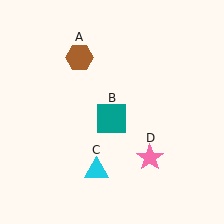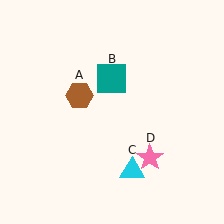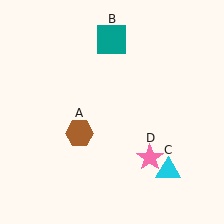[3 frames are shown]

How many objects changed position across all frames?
3 objects changed position: brown hexagon (object A), teal square (object B), cyan triangle (object C).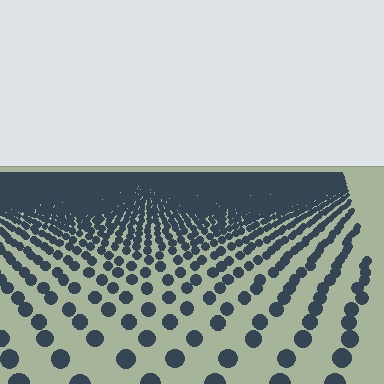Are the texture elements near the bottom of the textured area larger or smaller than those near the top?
Larger. Near the bottom, elements are closer to the viewer and appear at a bigger on-screen size.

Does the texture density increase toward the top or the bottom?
Density increases toward the top.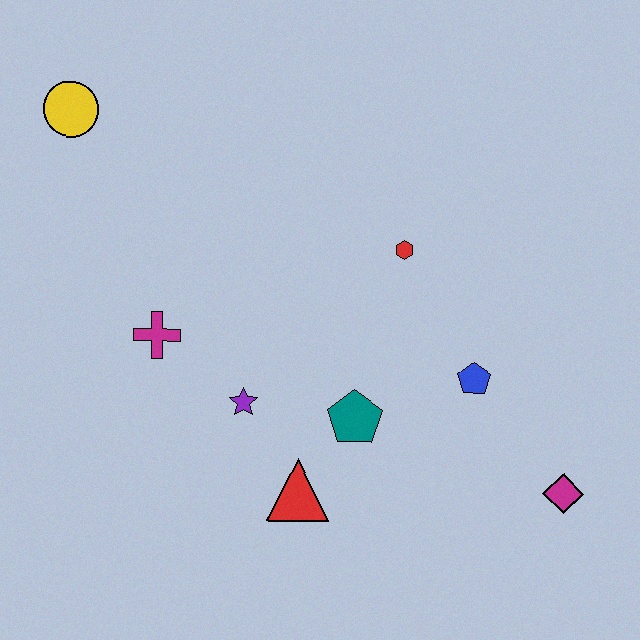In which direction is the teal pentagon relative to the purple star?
The teal pentagon is to the right of the purple star.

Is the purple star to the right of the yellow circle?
Yes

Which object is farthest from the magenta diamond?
The yellow circle is farthest from the magenta diamond.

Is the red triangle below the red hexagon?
Yes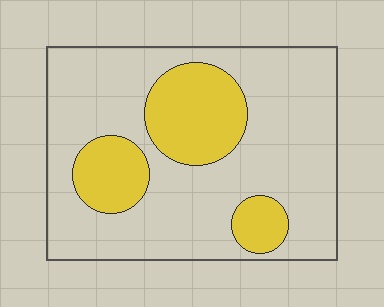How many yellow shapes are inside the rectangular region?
3.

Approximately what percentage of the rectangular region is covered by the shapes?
Approximately 25%.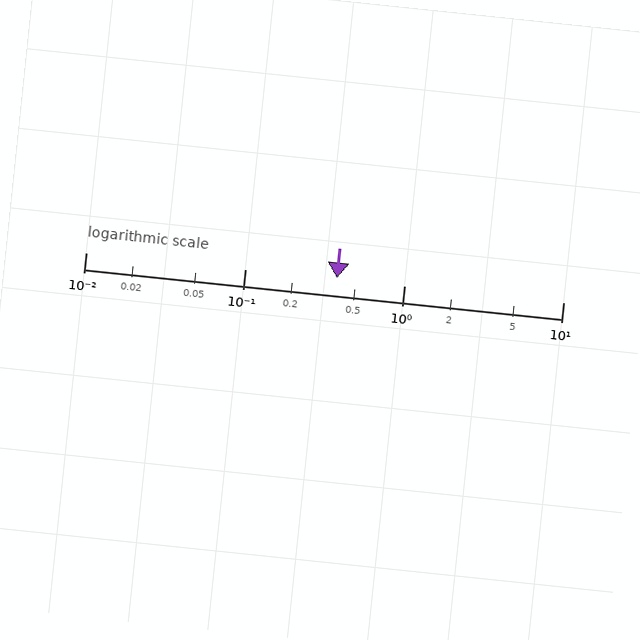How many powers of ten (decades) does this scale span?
The scale spans 3 decades, from 0.01 to 10.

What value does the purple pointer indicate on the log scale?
The pointer indicates approximately 0.38.